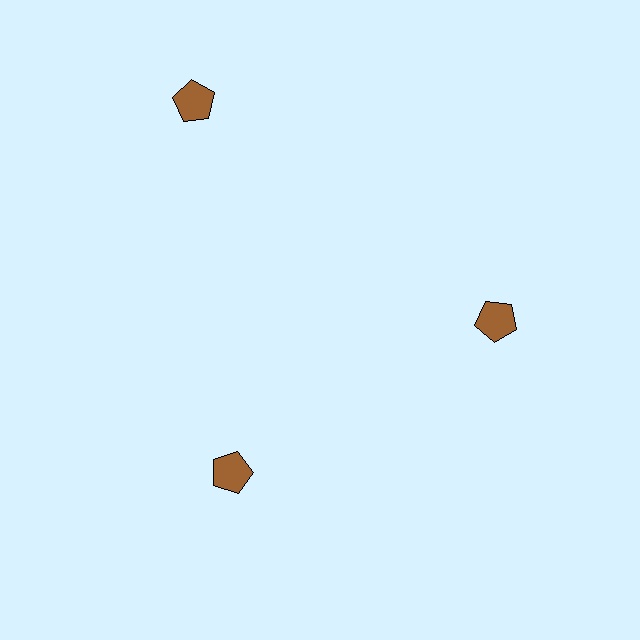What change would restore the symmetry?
The symmetry would be restored by moving it inward, back onto the ring so that all 3 pentagons sit at equal angles and equal distance from the center.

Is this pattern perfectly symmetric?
No. The 3 brown pentagons are arranged in a ring, but one element near the 11 o'clock position is pushed outward from the center, breaking the 3-fold rotational symmetry.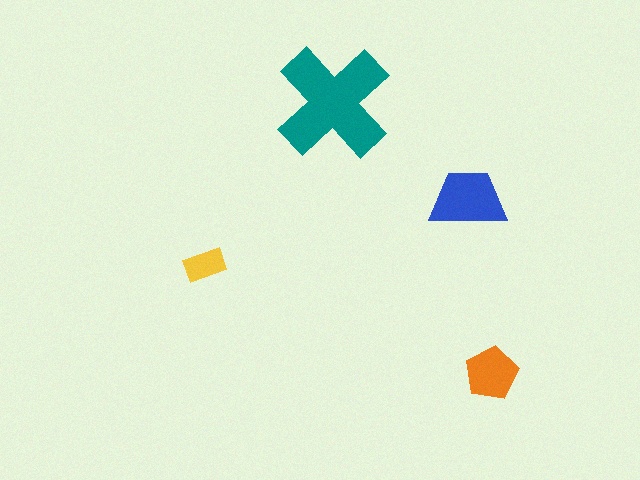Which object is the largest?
The teal cross.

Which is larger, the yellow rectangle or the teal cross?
The teal cross.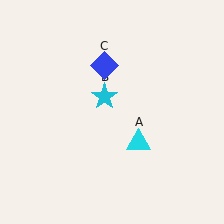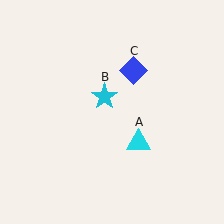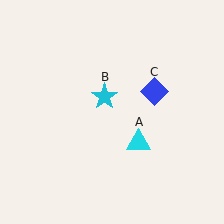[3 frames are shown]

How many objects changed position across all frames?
1 object changed position: blue diamond (object C).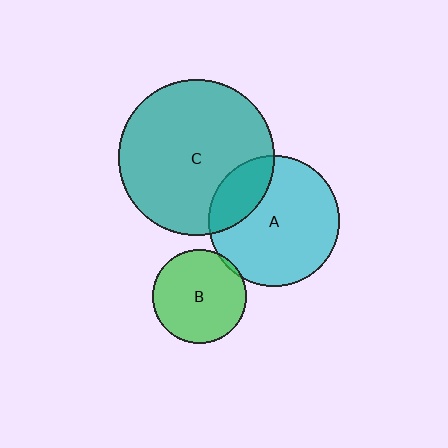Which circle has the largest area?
Circle C (teal).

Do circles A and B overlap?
Yes.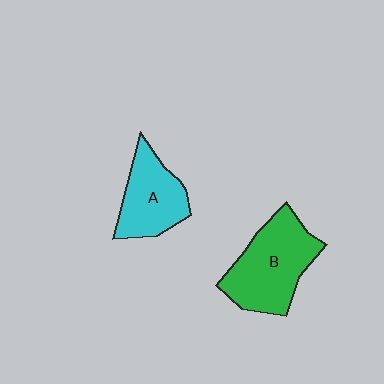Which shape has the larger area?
Shape B (green).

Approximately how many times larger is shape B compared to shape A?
Approximately 1.4 times.